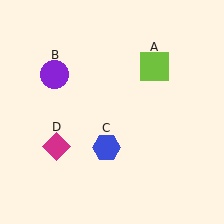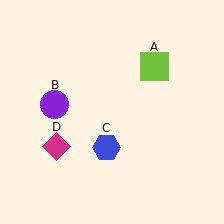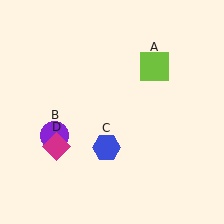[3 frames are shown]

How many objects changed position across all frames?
1 object changed position: purple circle (object B).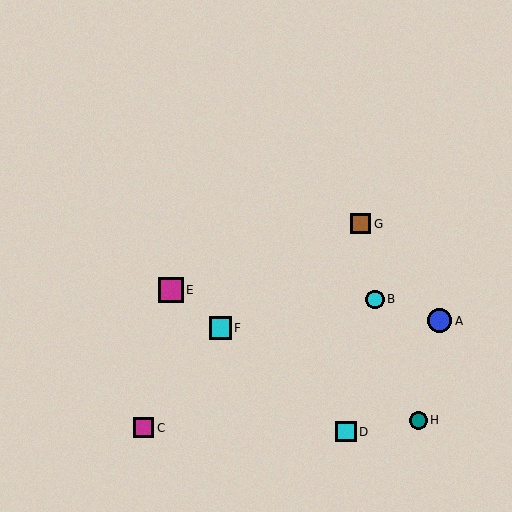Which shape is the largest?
The magenta square (labeled E) is the largest.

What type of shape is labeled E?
Shape E is a magenta square.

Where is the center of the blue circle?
The center of the blue circle is at (440, 321).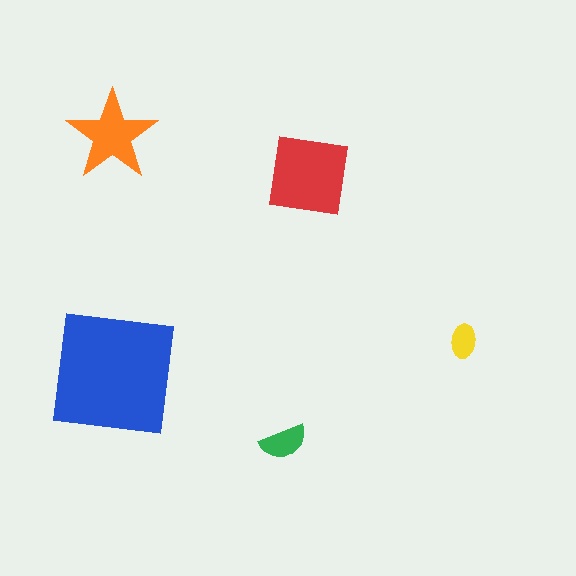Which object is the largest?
The blue square.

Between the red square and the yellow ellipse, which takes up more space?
The red square.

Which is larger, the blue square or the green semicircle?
The blue square.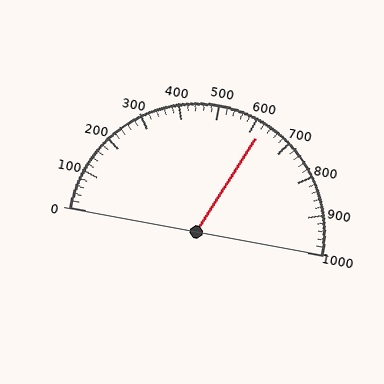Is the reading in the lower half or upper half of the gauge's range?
The reading is in the upper half of the range (0 to 1000).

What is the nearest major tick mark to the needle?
The nearest major tick mark is 600.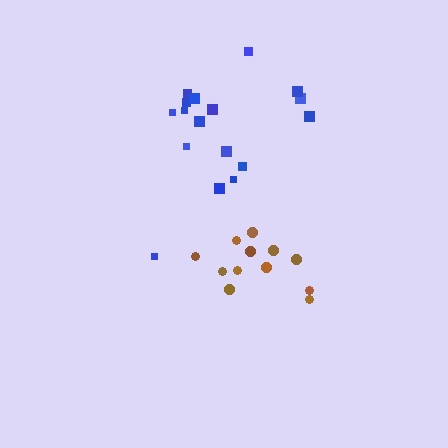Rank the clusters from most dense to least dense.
brown, blue.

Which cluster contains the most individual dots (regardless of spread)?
Blue (17).